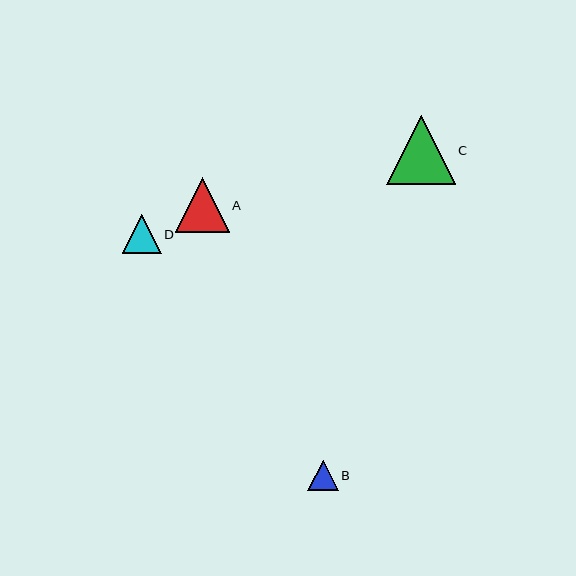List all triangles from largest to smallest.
From largest to smallest: C, A, D, B.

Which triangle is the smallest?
Triangle B is the smallest with a size of approximately 30 pixels.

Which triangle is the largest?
Triangle C is the largest with a size of approximately 68 pixels.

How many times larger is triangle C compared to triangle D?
Triangle C is approximately 1.8 times the size of triangle D.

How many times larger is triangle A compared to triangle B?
Triangle A is approximately 1.8 times the size of triangle B.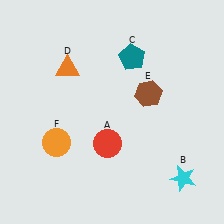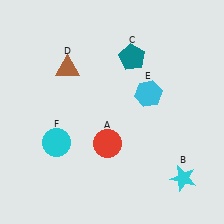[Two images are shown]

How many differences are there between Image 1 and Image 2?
There are 3 differences between the two images.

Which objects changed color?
D changed from orange to brown. E changed from brown to cyan. F changed from orange to cyan.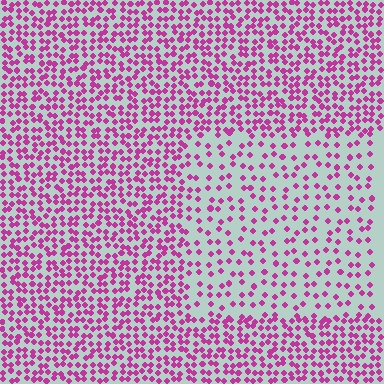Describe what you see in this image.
The image contains small magenta elements arranged at two different densities. A rectangle-shaped region is visible where the elements are less densely packed than the surrounding area.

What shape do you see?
I see a rectangle.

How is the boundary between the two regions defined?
The boundary is defined by a change in element density (approximately 2.1x ratio). All elements are the same color, size, and shape.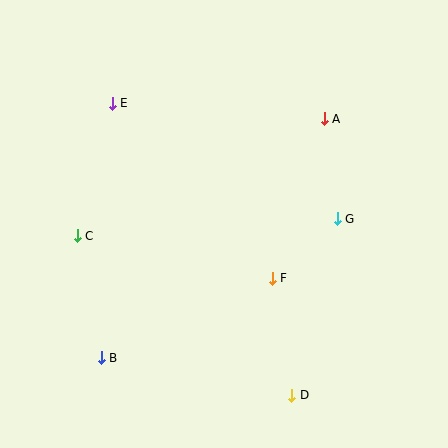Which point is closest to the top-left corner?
Point E is closest to the top-left corner.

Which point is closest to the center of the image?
Point F at (272, 278) is closest to the center.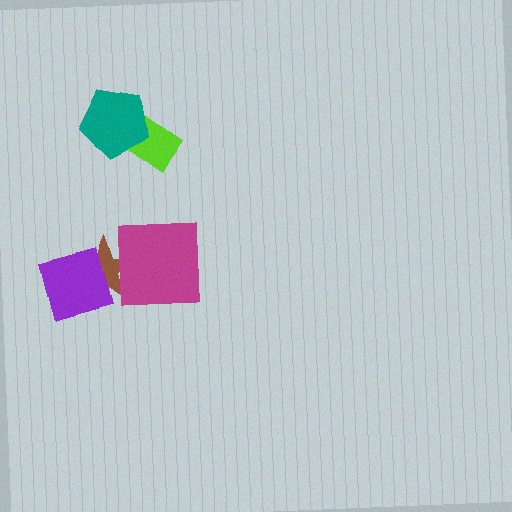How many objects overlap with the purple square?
1 object overlaps with the purple square.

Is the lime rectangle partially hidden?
Yes, it is partially covered by another shape.